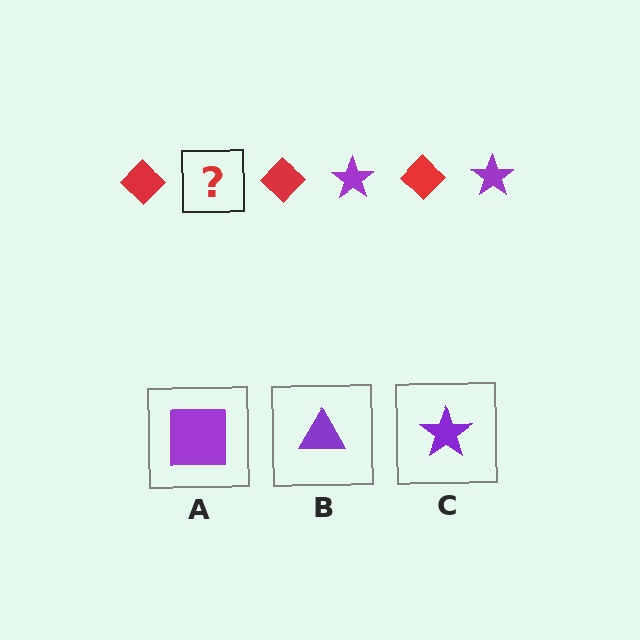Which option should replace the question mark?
Option C.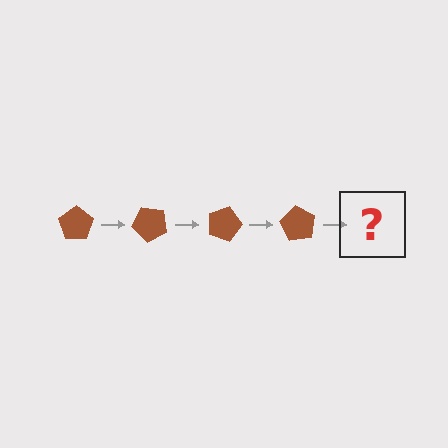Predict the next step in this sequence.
The next step is a brown pentagon rotated 180 degrees.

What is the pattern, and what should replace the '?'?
The pattern is that the pentagon rotates 45 degrees each step. The '?' should be a brown pentagon rotated 180 degrees.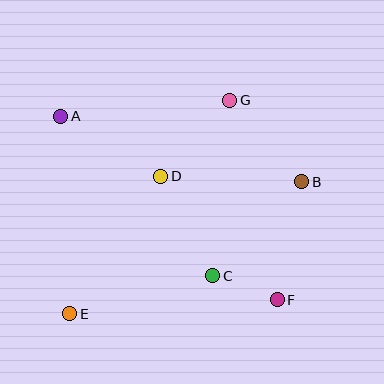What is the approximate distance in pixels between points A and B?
The distance between A and B is approximately 250 pixels.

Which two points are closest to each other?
Points C and F are closest to each other.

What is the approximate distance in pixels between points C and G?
The distance between C and G is approximately 176 pixels.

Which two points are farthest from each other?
Points A and F are farthest from each other.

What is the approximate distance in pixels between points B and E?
The distance between B and E is approximately 267 pixels.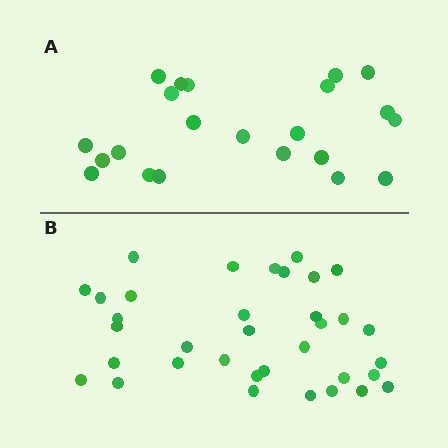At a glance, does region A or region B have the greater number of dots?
Region B (the bottom region) has more dots.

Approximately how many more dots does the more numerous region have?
Region B has approximately 15 more dots than region A.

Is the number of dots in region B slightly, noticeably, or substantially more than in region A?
Region B has substantially more. The ratio is roughly 1.6 to 1.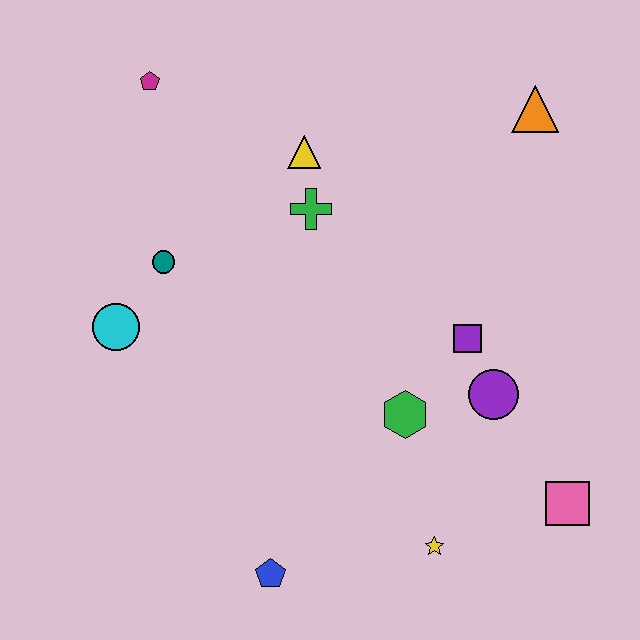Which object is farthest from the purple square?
The magenta pentagon is farthest from the purple square.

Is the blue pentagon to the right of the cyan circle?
Yes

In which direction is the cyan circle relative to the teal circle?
The cyan circle is below the teal circle.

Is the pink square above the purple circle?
No